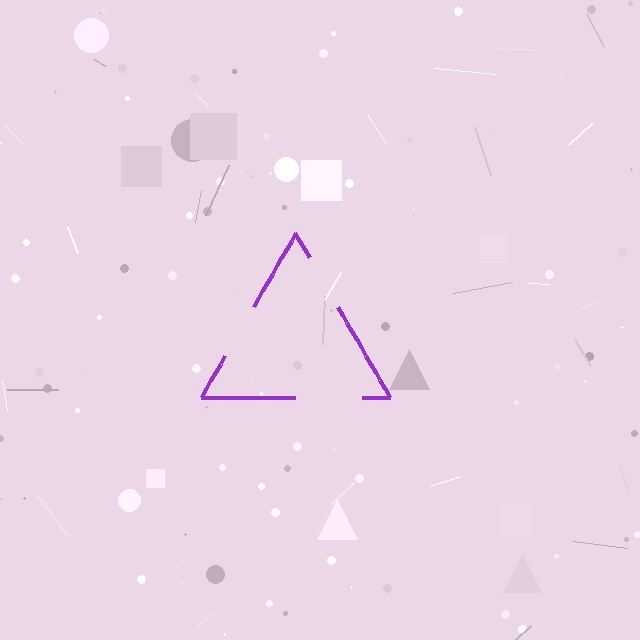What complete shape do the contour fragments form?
The contour fragments form a triangle.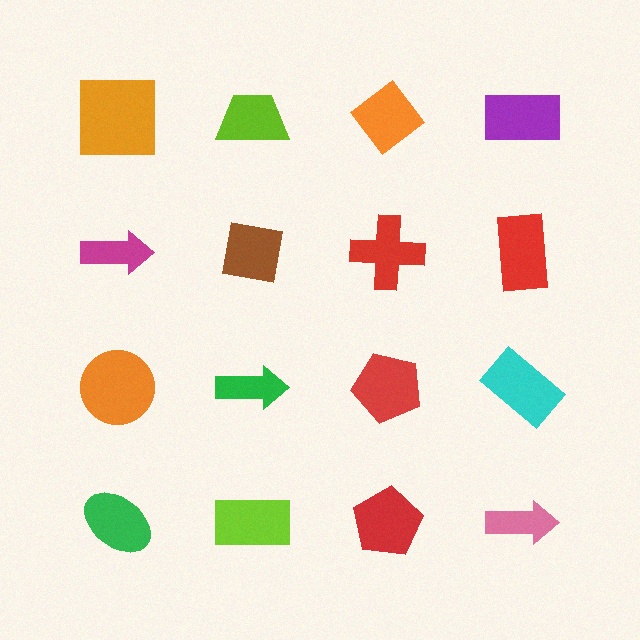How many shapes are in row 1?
4 shapes.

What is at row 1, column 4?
A purple rectangle.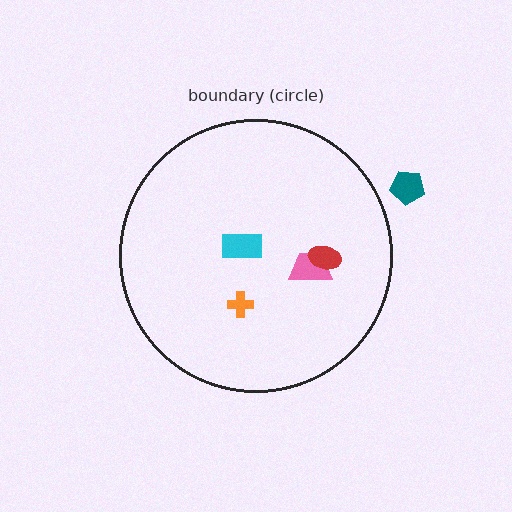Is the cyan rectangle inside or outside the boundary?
Inside.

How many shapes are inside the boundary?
4 inside, 1 outside.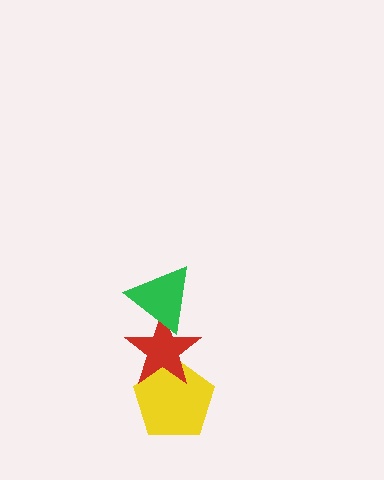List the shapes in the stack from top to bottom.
From top to bottom: the green triangle, the red star, the yellow pentagon.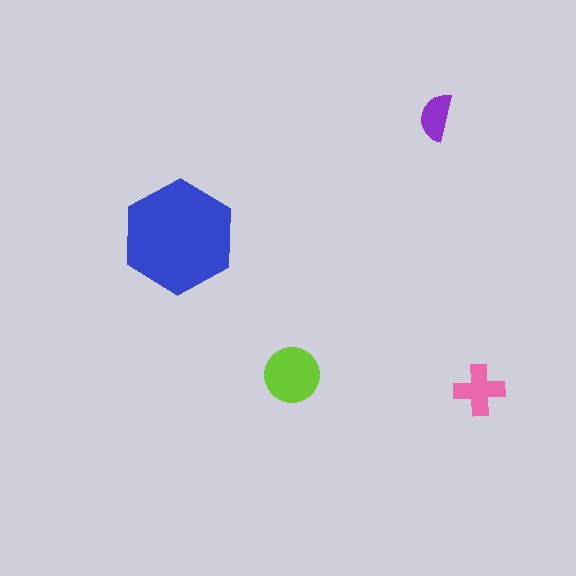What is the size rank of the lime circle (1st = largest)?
2nd.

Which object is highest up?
The purple semicircle is topmost.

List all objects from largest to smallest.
The blue hexagon, the lime circle, the pink cross, the purple semicircle.